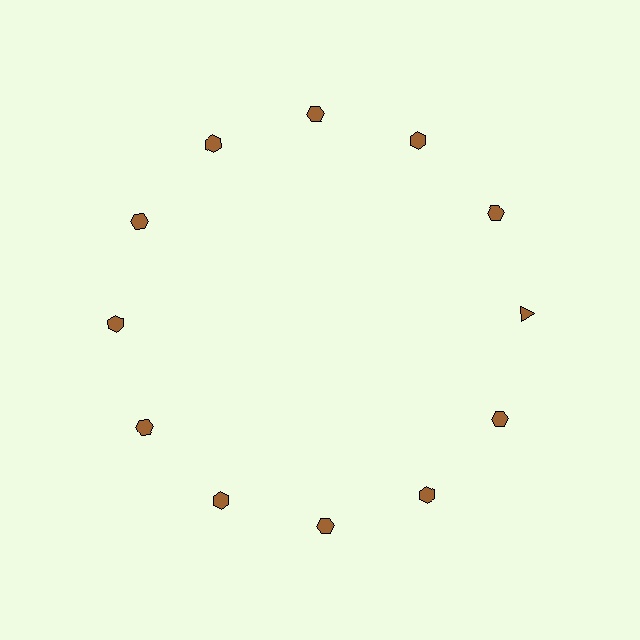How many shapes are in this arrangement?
There are 12 shapes arranged in a ring pattern.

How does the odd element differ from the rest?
It has a different shape: triangle instead of hexagon.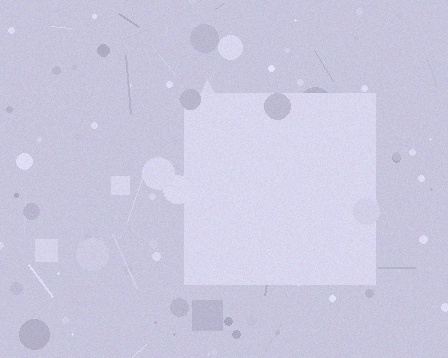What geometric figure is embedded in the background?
A square is embedded in the background.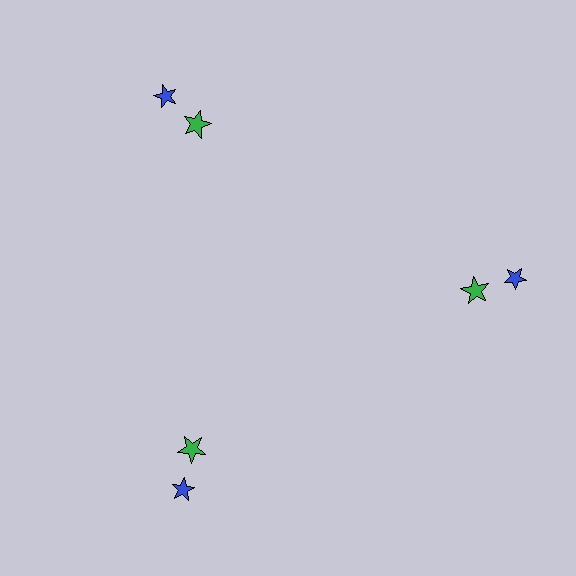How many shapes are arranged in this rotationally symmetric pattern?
There are 6 shapes, arranged in 3 groups of 2.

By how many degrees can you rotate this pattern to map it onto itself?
The pattern maps onto itself every 120 degrees of rotation.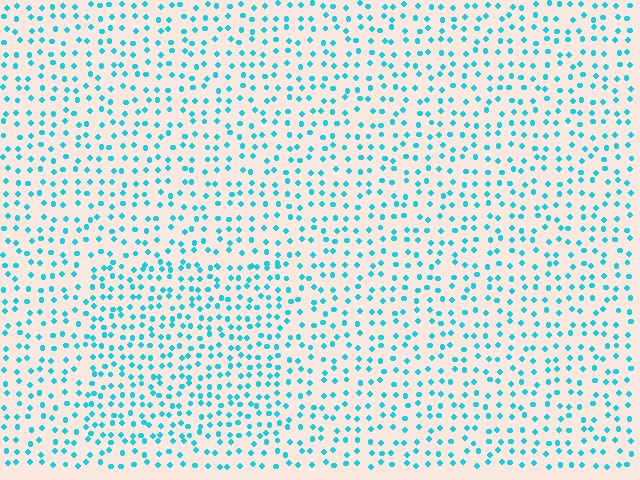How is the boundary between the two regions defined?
The boundary is defined by a change in element density (approximately 1.5x ratio). All elements are the same color, size, and shape.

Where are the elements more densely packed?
The elements are more densely packed inside the rectangle boundary.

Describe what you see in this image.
The image contains small cyan elements arranged at two different densities. A rectangle-shaped region is visible where the elements are more densely packed than the surrounding area.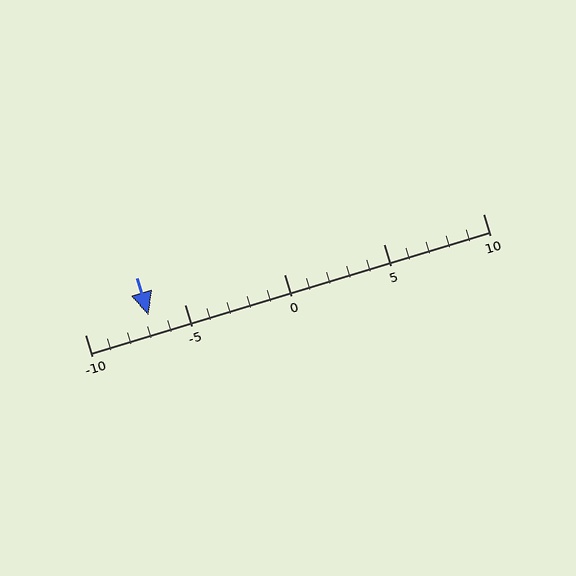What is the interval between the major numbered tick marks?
The major tick marks are spaced 5 units apart.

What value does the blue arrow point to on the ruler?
The blue arrow points to approximately -7.